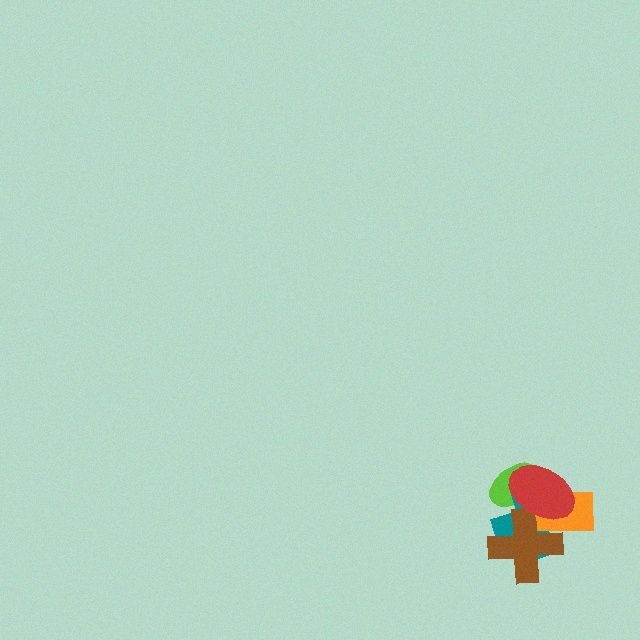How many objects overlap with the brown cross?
3 objects overlap with the brown cross.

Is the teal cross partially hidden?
Yes, it is partially covered by another shape.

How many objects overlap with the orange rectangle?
3 objects overlap with the orange rectangle.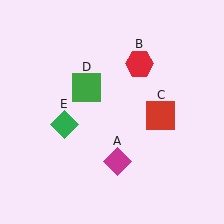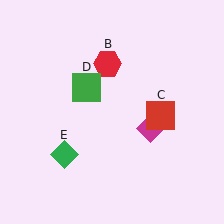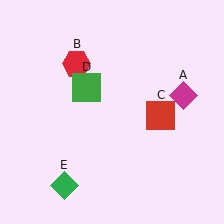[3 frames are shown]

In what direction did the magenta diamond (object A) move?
The magenta diamond (object A) moved up and to the right.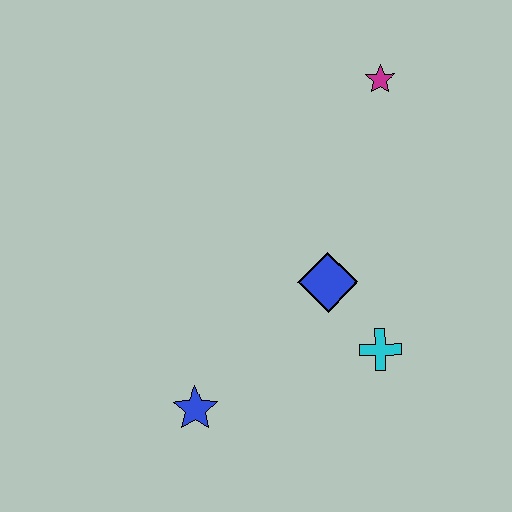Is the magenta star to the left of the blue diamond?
No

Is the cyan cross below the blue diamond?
Yes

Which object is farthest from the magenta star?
The blue star is farthest from the magenta star.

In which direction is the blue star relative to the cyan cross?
The blue star is to the left of the cyan cross.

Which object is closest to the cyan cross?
The blue diamond is closest to the cyan cross.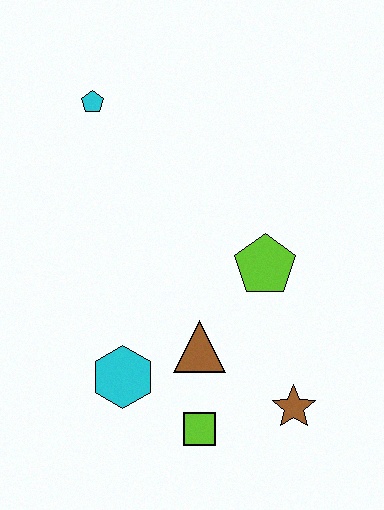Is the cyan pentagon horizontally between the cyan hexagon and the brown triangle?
No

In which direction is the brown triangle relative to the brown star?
The brown triangle is to the left of the brown star.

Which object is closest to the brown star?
The lime square is closest to the brown star.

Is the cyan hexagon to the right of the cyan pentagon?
Yes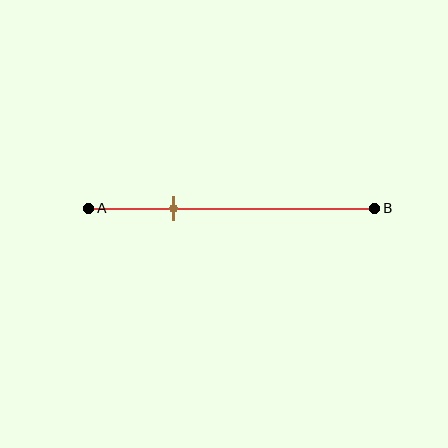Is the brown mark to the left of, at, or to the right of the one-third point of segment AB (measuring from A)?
The brown mark is to the left of the one-third point of segment AB.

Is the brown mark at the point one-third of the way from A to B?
No, the mark is at about 30% from A, not at the 33% one-third point.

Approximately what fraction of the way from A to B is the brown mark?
The brown mark is approximately 30% of the way from A to B.